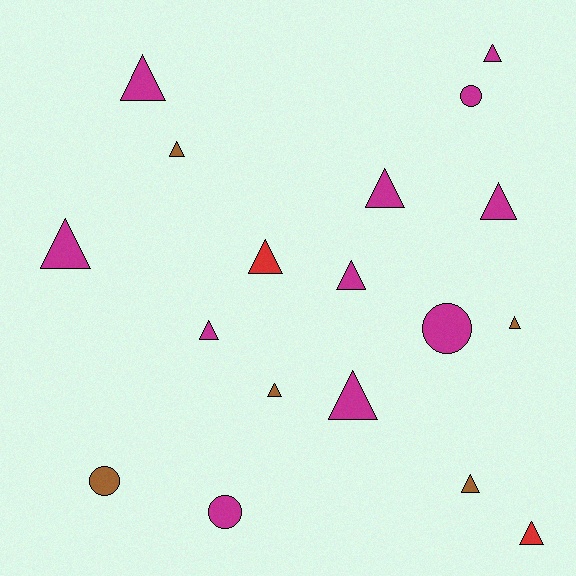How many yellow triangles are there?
There are no yellow triangles.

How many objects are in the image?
There are 18 objects.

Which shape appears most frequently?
Triangle, with 14 objects.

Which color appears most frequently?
Magenta, with 11 objects.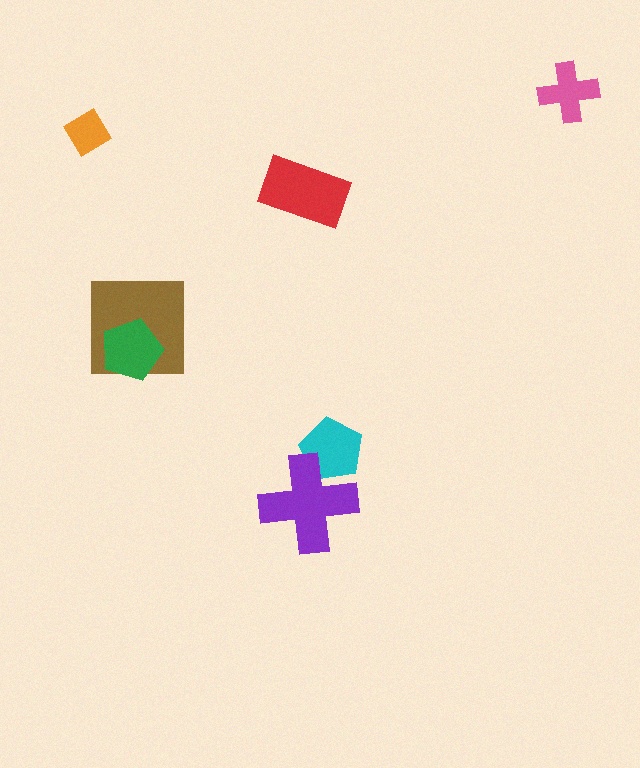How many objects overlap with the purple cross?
1 object overlaps with the purple cross.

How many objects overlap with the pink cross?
0 objects overlap with the pink cross.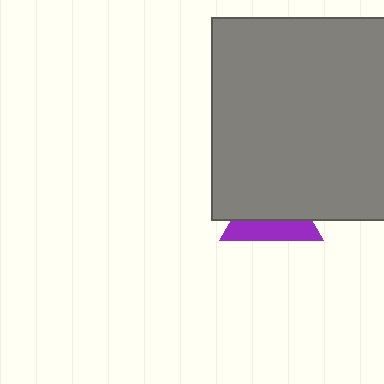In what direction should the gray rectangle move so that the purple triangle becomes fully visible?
The gray rectangle should move up. That is the shortest direction to clear the overlap and leave the purple triangle fully visible.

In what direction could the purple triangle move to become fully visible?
The purple triangle could move down. That would shift it out from behind the gray rectangle entirely.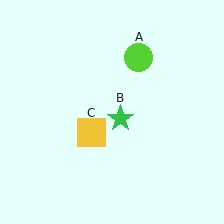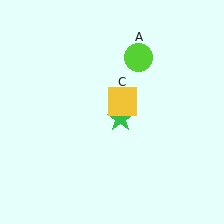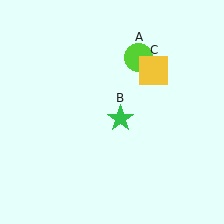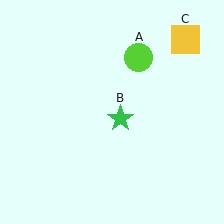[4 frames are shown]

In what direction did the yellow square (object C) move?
The yellow square (object C) moved up and to the right.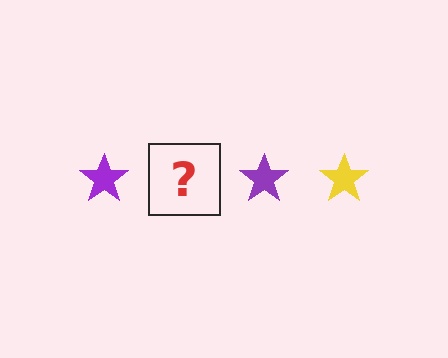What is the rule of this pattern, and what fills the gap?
The rule is that the pattern cycles through purple, yellow stars. The gap should be filled with a yellow star.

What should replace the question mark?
The question mark should be replaced with a yellow star.